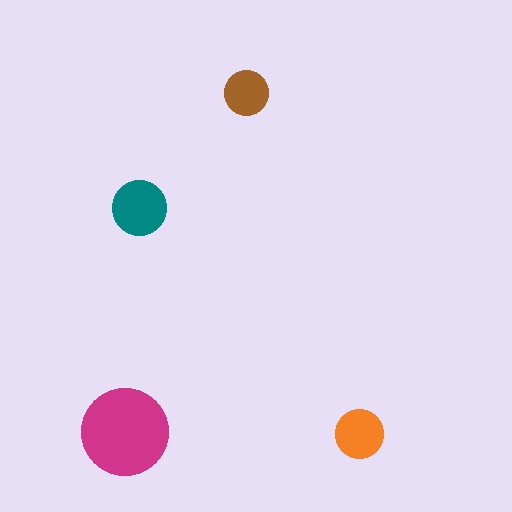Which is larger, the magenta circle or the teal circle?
The magenta one.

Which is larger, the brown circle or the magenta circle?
The magenta one.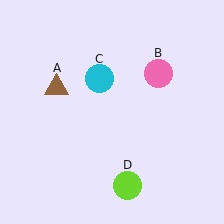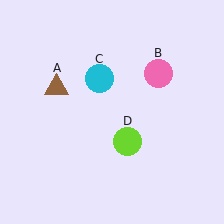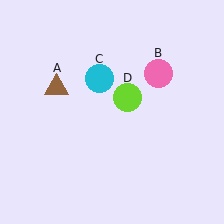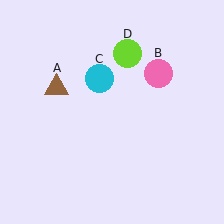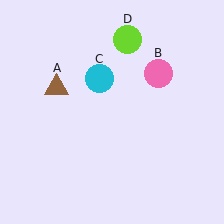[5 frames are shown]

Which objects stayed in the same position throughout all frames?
Brown triangle (object A) and pink circle (object B) and cyan circle (object C) remained stationary.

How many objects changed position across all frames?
1 object changed position: lime circle (object D).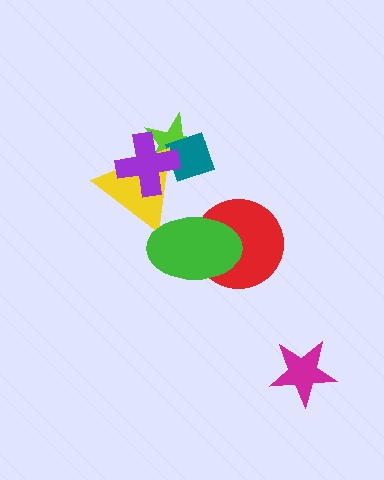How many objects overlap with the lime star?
3 objects overlap with the lime star.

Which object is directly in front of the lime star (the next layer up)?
The teal diamond is directly in front of the lime star.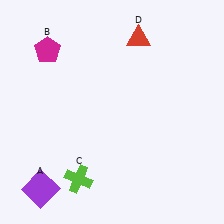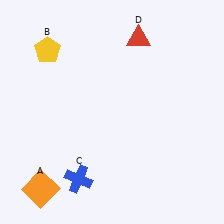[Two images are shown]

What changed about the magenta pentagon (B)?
In Image 1, B is magenta. In Image 2, it changed to yellow.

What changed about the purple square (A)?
In Image 1, A is purple. In Image 2, it changed to orange.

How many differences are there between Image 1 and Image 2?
There are 3 differences between the two images.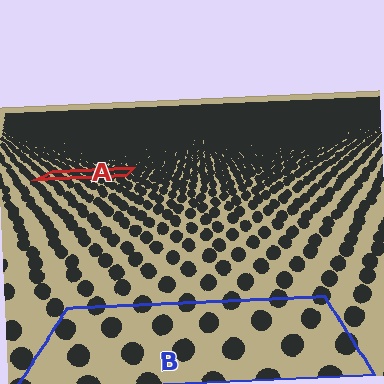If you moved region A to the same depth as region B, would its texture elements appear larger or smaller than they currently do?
They would appear larger. At a closer depth, the same texture elements are projected at a bigger on-screen size.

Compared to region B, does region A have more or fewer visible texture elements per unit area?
Region A has more texture elements per unit area — they are packed more densely because it is farther away.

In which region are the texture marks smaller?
The texture marks are smaller in region A, because it is farther away.